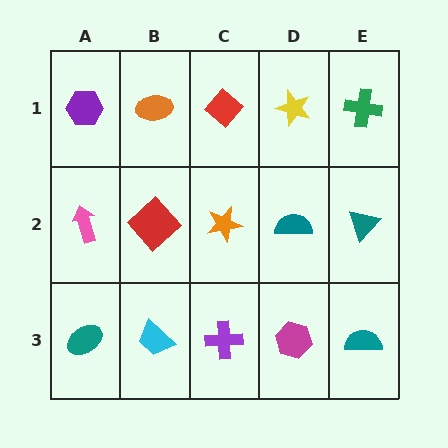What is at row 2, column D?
A teal semicircle.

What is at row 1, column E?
A green cross.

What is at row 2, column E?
A teal triangle.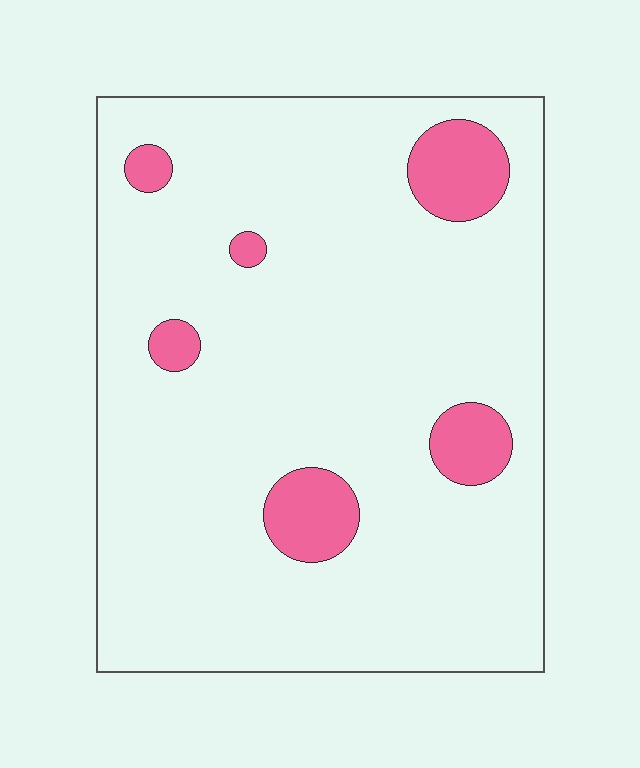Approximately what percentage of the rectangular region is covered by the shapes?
Approximately 10%.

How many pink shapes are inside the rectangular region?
6.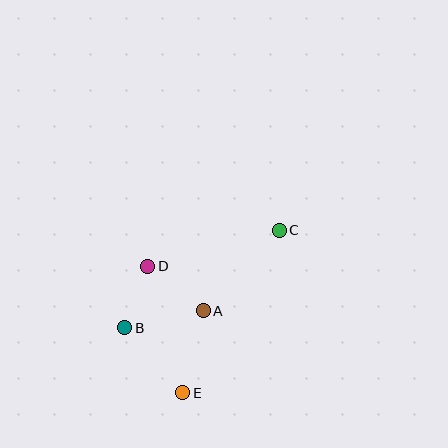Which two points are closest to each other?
Points B and D are closest to each other.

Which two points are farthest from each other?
Points C and E are farthest from each other.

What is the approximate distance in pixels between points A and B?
The distance between A and B is approximately 81 pixels.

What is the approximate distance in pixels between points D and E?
The distance between D and E is approximately 131 pixels.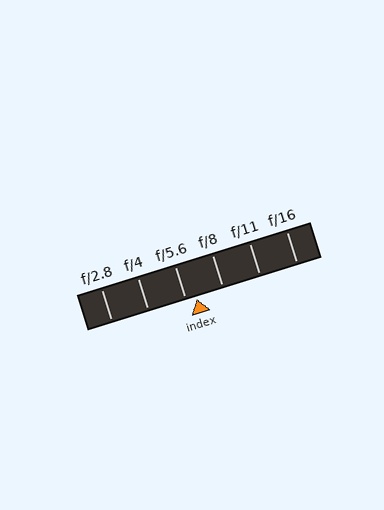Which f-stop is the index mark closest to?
The index mark is closest to f/5.6.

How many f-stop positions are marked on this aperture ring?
There are 6 f-stop positions marked.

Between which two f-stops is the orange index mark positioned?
The index mark is between f/5.6 and f/8.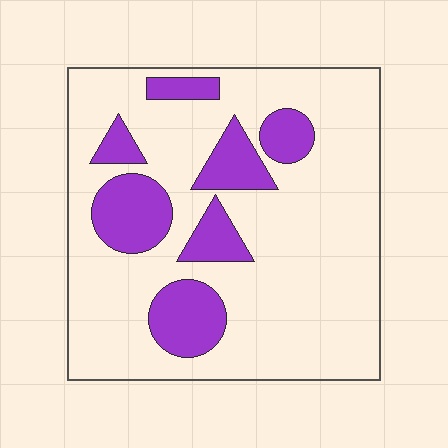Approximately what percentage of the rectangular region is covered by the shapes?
Approximately 20%.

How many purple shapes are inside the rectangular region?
7.